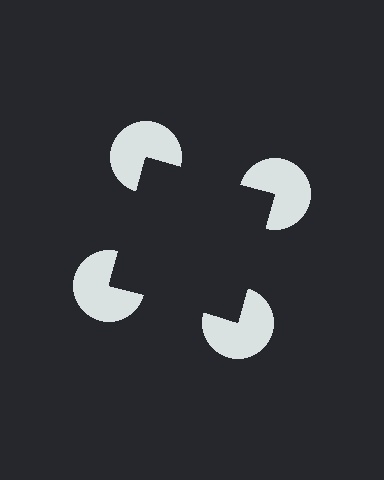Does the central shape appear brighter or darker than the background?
It typically appears slightly darker than the background, even though no actual brightness change is drawn.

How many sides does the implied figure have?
4 sides.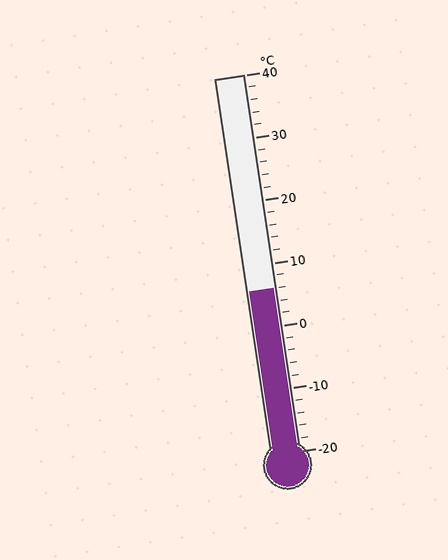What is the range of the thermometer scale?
The thermometer scale ranges from -20°C to 40°C.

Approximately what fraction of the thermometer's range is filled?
The thermometer is filled to approximately 45% of its range.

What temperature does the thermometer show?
The thermometer shows approximately 6°C.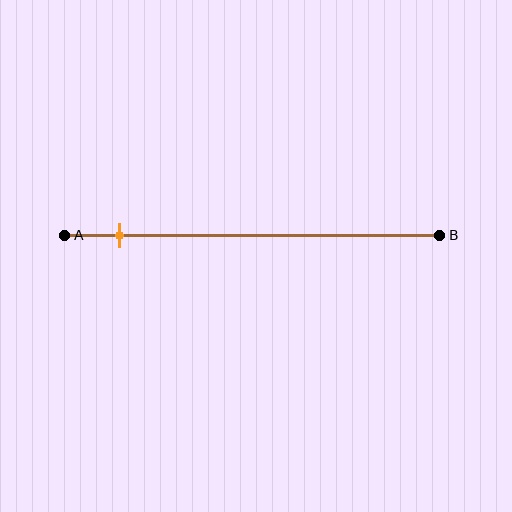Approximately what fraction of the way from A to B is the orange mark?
The orange mark is approximately 15% of the way from A to B.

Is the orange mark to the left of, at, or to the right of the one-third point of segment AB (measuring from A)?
The orange mark is to the left of the one-third point of segment AB.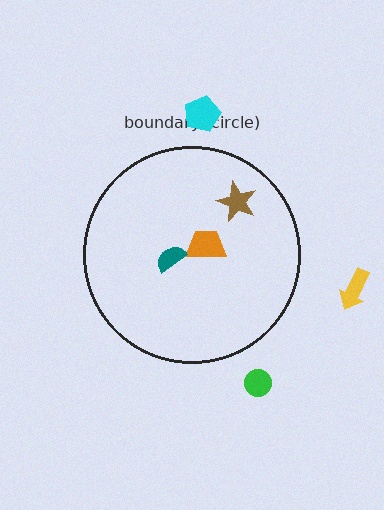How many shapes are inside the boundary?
3 inside, 3 outside.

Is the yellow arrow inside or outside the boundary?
Outside.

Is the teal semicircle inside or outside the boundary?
Inside.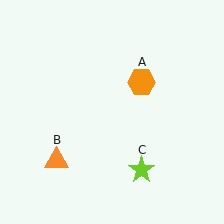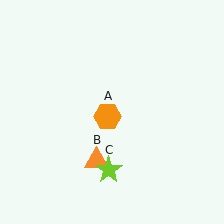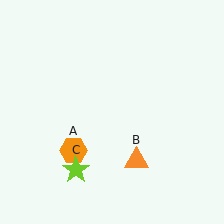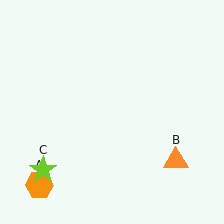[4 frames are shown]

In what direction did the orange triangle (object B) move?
The orange triangle (object B) moved right.